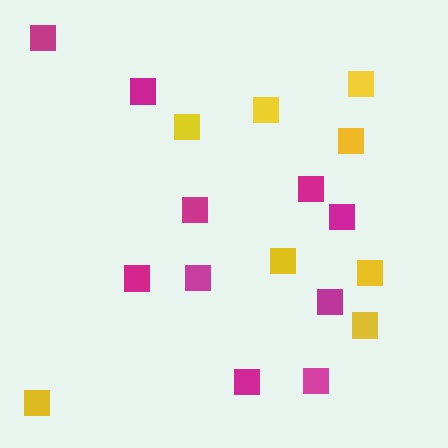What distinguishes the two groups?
There are 2 groups: one group of magenta squares (10) and one group of yellow squares (8).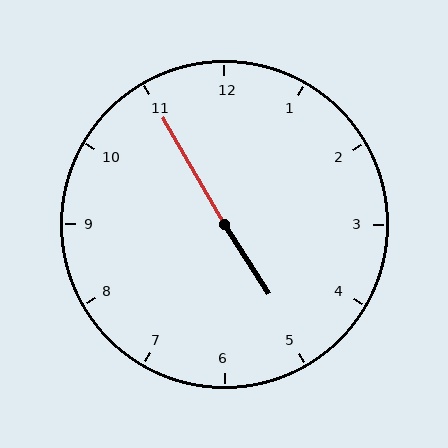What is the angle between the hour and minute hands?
Approximately 178 degrees.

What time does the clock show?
4:55.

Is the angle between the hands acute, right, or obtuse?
It is obtuse.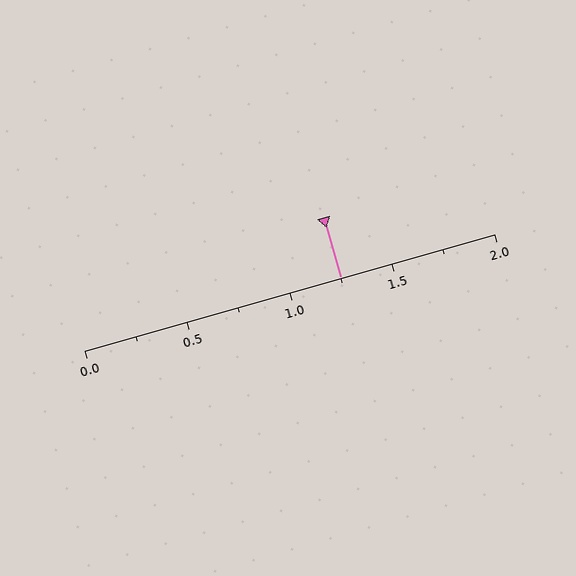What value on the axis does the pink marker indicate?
The marker indicates approximately 1.25.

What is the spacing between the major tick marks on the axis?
The major ticks are spaced 0.5 apart.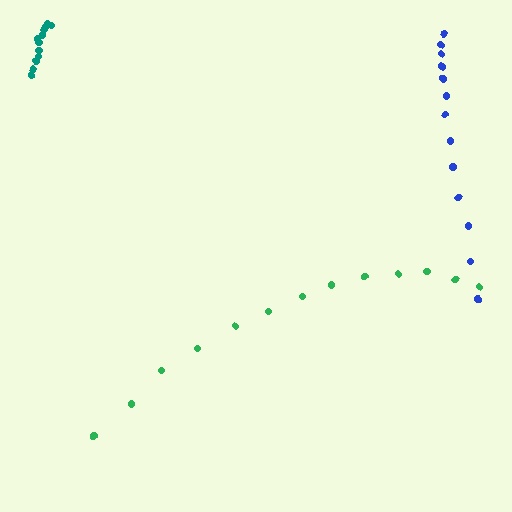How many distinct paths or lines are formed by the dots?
There are 3 distinct paths.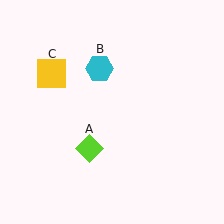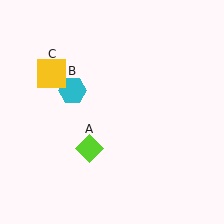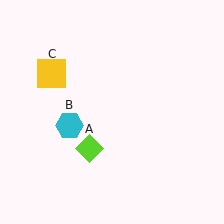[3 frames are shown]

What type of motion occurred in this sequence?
The cyan hexagon (object B) rotated counterclockwise around the center of the scene.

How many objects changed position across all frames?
1 object changed position: cyan hexagon (object B).